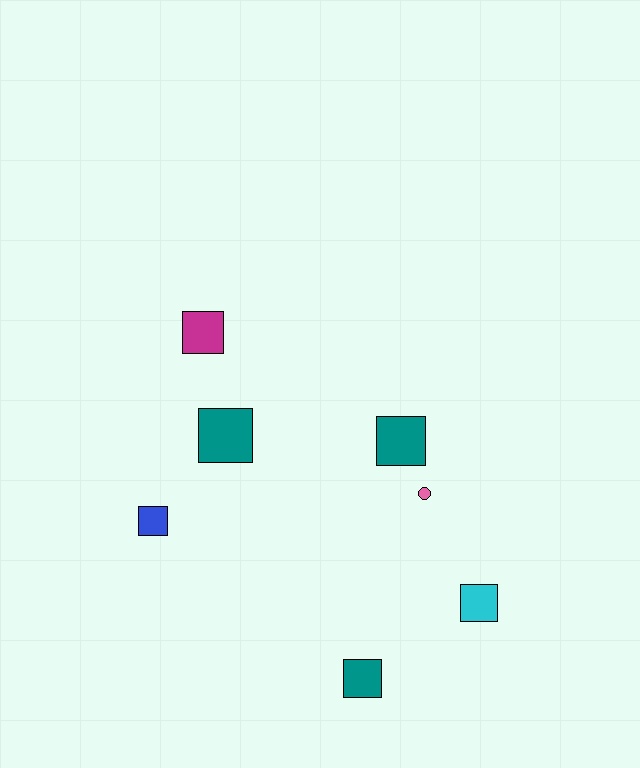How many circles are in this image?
There is 1 circle.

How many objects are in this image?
There are 7 objects.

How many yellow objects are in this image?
There are no yellow objects.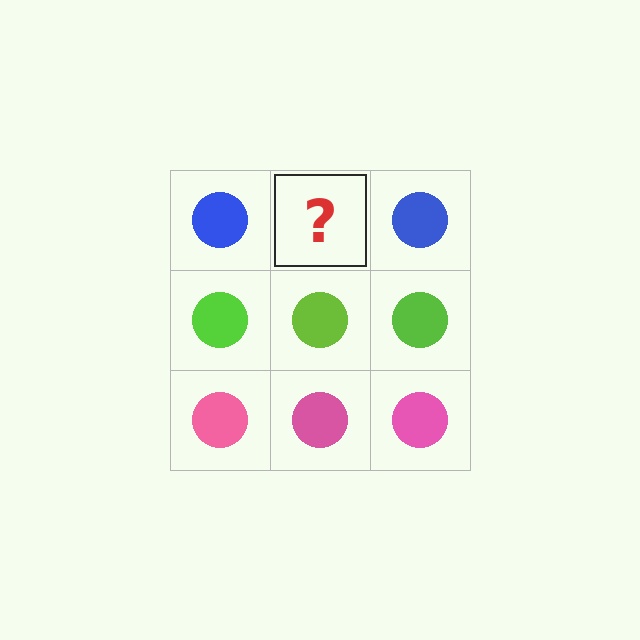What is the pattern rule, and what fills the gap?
The rule is that each row has a consistent color. The gap should be filled with a blue circle.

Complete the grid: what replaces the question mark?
The question mark should be replaced with a blue circle.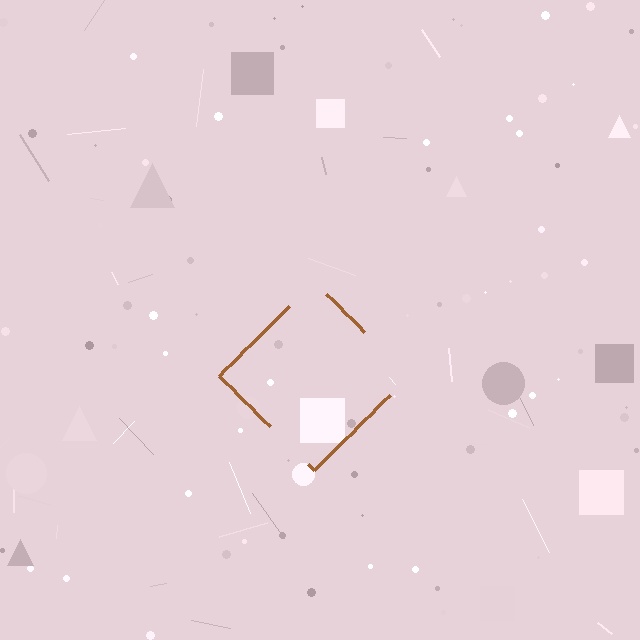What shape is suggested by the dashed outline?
The dashed outline suggests a diamond.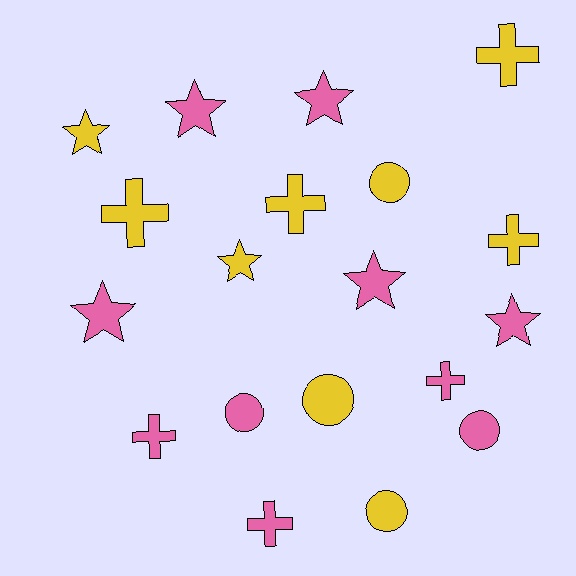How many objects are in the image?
There are 19 objects.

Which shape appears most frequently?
Star, with 7 objects.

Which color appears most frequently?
Pink, with 10 objects.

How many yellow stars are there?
There are 2 yellow stars.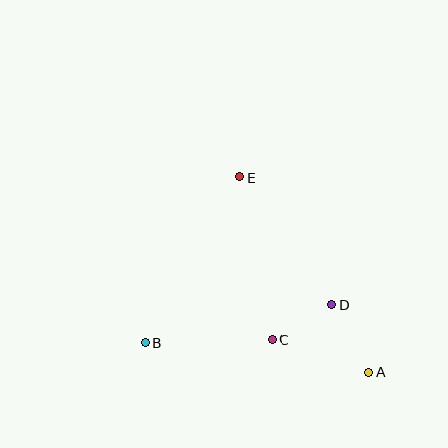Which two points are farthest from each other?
Points A and E are farthest from each other.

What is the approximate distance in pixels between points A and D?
The distance between A and D is approximately 77 pixels.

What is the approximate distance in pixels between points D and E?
The distance between D and E is approximately 157 pixels.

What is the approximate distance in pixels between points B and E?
The distance between B and E is approximately 191 pixels.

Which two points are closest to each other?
Points C and D are closest to each other.